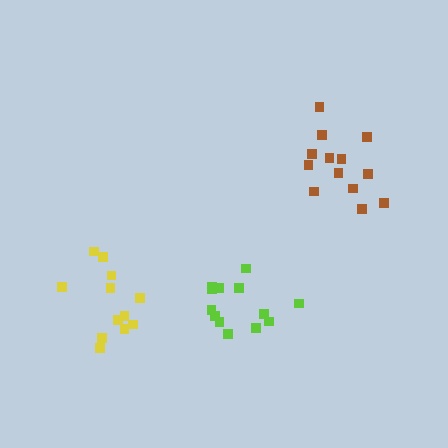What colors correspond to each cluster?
The clusters are colored: yellow, brown, lime.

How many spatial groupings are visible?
There are 3 spatial groupings.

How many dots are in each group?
Group 1: 12 dots, Group 2: 13 dots, Group 3: 13 dots (38 total).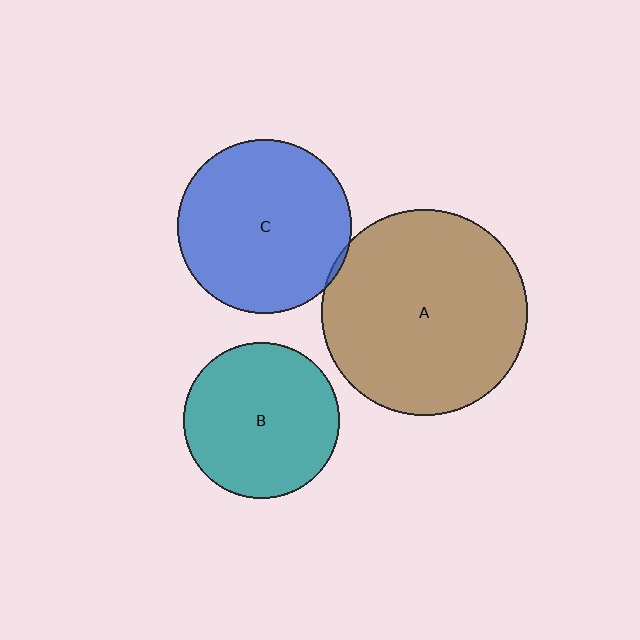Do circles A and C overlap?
Yes.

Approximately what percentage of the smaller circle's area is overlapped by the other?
Approximately 5%.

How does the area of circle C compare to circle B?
Approximately 1.2 times.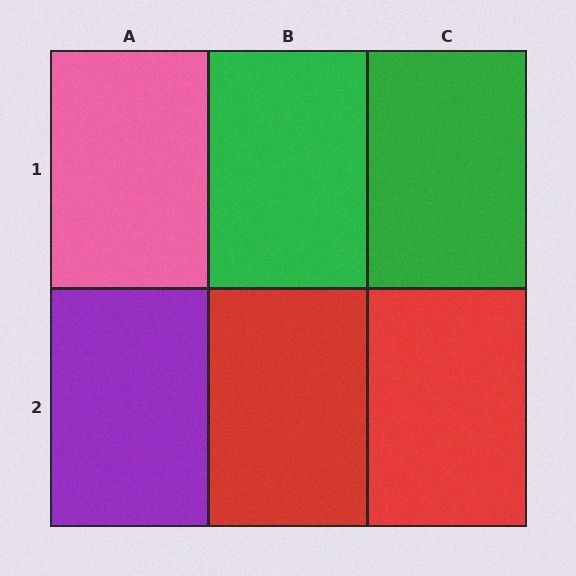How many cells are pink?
1 cell is pink.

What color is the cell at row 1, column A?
Pink.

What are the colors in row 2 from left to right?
Purple, red, red.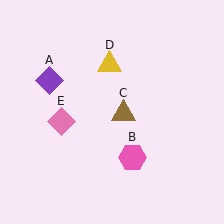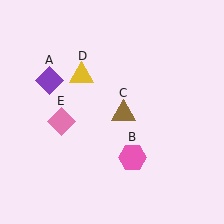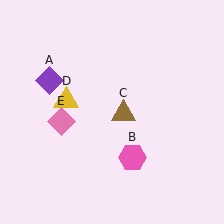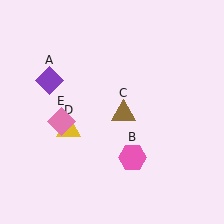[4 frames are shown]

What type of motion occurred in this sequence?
The yellow triangle (object D) rotated counterclockwise around the center of the scene.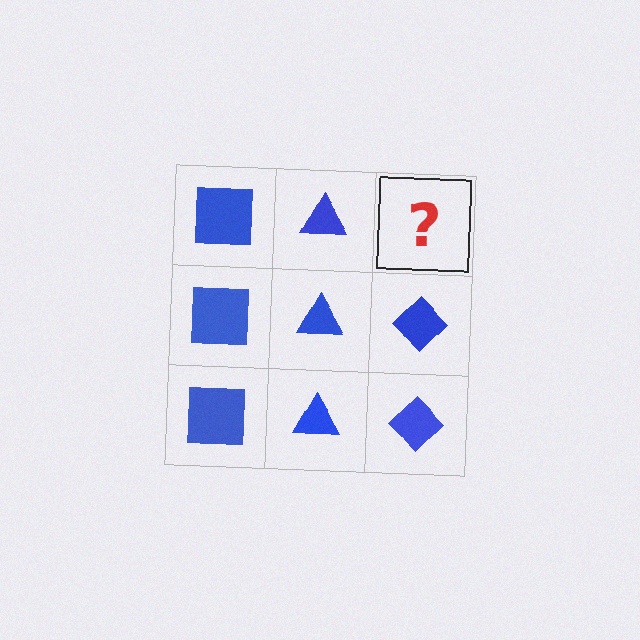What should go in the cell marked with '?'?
The missing cell should contain a blue diamond.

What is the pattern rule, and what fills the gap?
The rule is that each column has a consistent shape. The gap should be filled with a blue diamond.